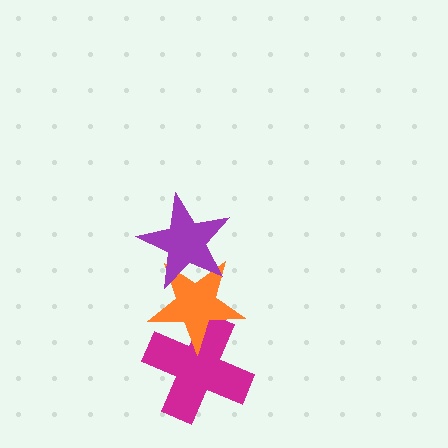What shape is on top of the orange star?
The purple star is on top of the orange star.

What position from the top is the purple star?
The purple star is 1st from the top.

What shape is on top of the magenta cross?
The orange star is on top of the magenta cross.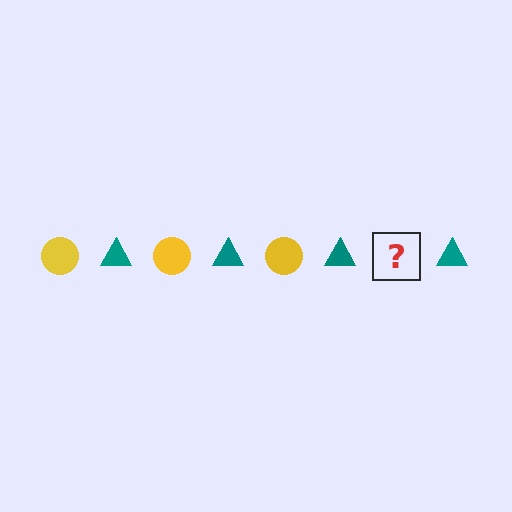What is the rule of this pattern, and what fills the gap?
The rule is that the pattern alternates between yellow circle and teal triangle. The gap should be filled with a yellow circle.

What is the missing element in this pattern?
The missing element is a yellow circle.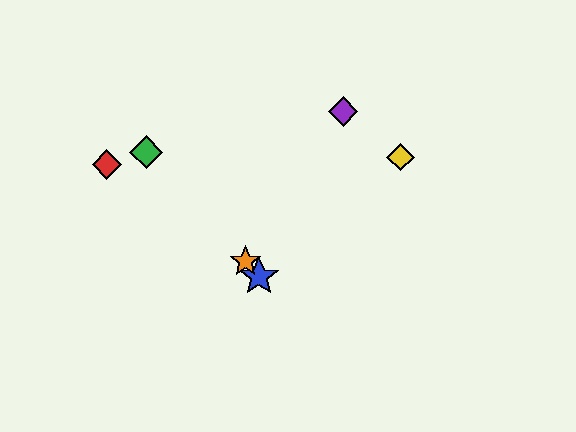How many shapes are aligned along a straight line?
3 shapes (the blue star, the green diamond, the orange star) are aligned along a straight line.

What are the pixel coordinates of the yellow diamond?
The yellow diamond is at (401, 157).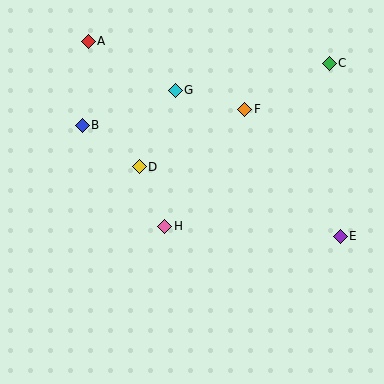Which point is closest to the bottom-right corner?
Point E is closest to the bottom-right corner.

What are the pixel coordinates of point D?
Point D is at (139, 167).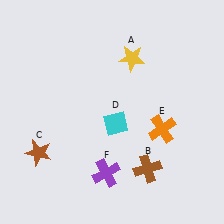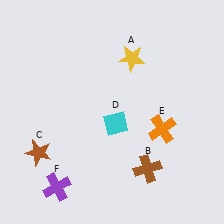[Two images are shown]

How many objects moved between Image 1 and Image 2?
1 object moved between the two images.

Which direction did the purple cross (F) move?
The purple cross (F) moved left.